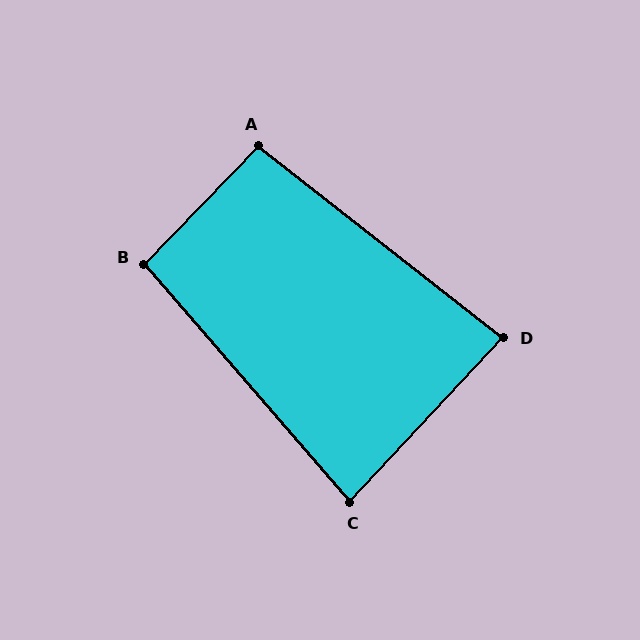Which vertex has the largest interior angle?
A, at approximately 96 degrees.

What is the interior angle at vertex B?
Approximately 95 degrees (obtuse).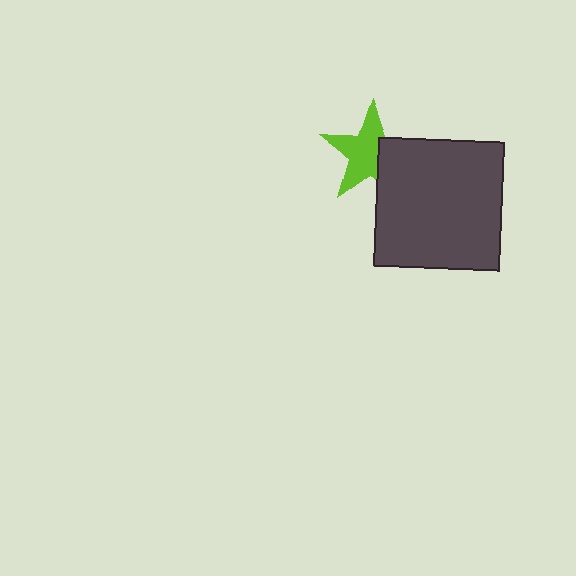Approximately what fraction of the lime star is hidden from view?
Roughly 36% of the lime star is hidden behind the dark gray rectangle.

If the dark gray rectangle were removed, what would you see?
You would see the complete lime star.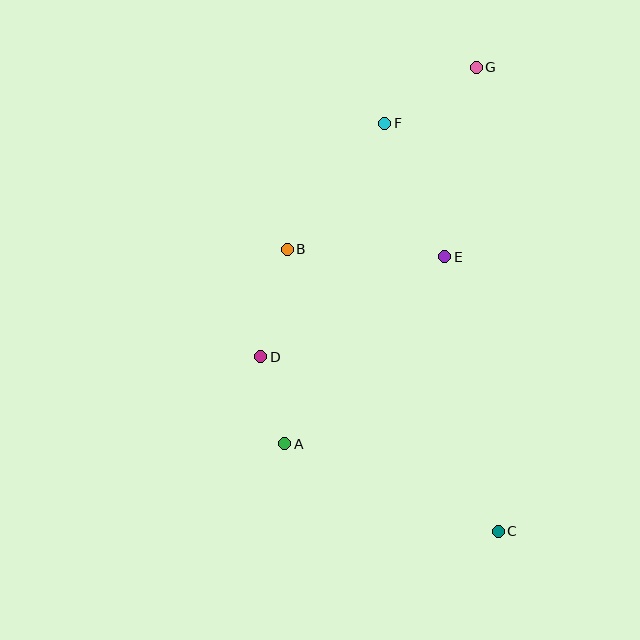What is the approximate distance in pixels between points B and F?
The distance between B and F is approximately 159 pixels.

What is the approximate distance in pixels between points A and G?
The distance between A and G is approximately 422 pixels.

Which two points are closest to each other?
Points A and D are closest to each other.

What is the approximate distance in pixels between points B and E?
The distance between B and E is approximately 158 pixels.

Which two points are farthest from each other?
Points C and G are farthest from each other.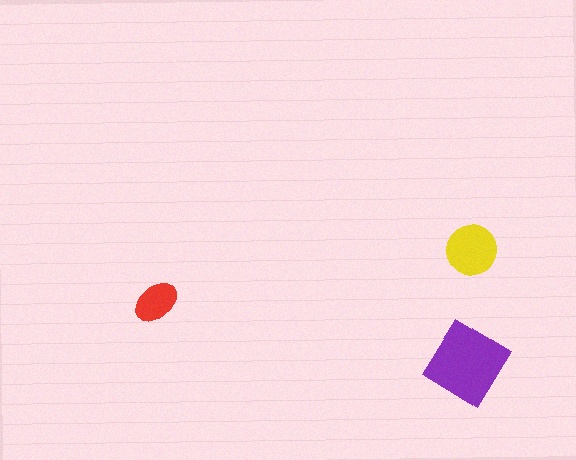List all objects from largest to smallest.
The purple diamond, the yellow circle, the red ellipse.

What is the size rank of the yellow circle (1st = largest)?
2nd.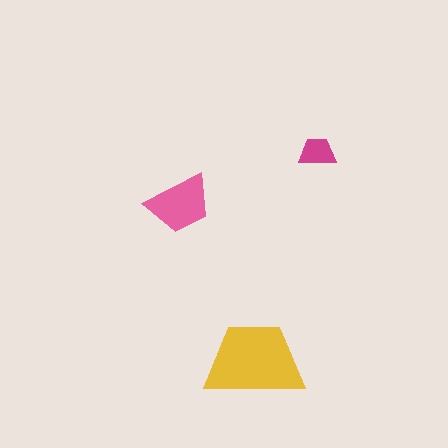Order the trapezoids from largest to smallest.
the yellow one, the pink one, the magenta one.